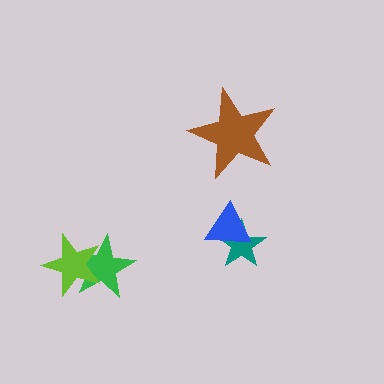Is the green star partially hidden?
Yes, it is partially covered by another shape.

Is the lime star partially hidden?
No, no other shape covers it.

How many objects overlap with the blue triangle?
1 object overlaps with the blue triangle.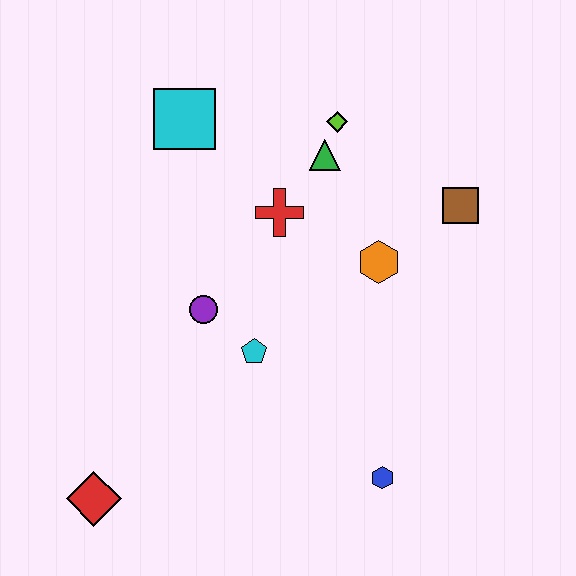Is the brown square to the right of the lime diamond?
Yes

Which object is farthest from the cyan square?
The blue hexagon is farthest from the cyan square.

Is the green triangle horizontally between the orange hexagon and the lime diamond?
No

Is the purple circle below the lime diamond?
Yes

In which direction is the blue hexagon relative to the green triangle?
The blue hexagon is below the green triangle.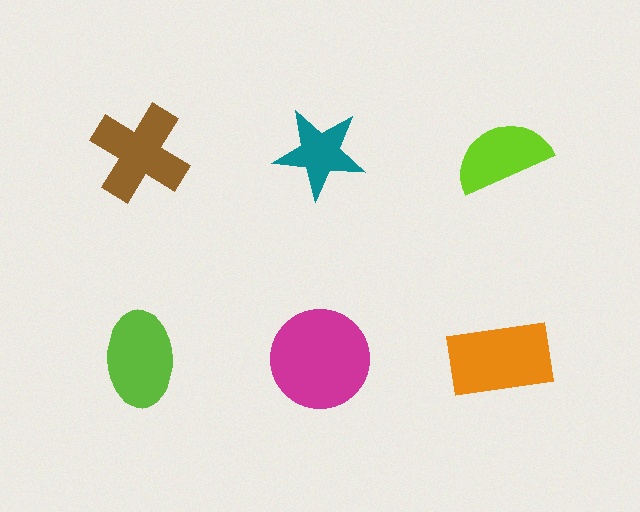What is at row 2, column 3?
An orange rectangle.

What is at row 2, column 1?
A lime ellipse.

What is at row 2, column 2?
A magenta circle.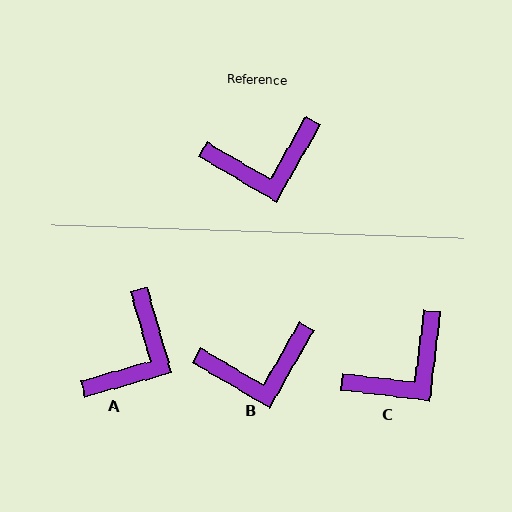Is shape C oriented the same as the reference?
No, it is off by about 23 degrees.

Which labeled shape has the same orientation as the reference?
B.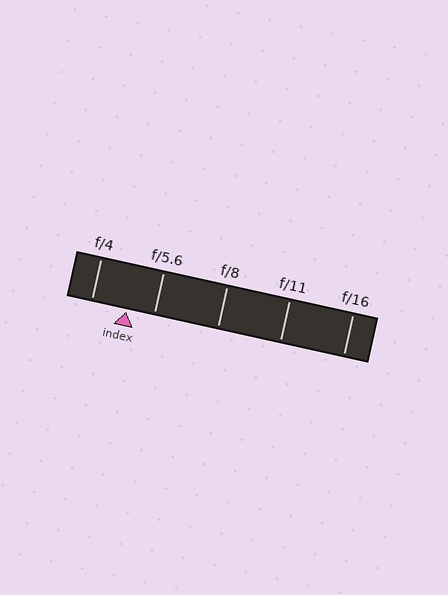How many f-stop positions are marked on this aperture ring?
There are 5 f-stop positions marked.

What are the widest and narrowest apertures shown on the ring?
The widest aperture shown is f/4 and the narrowest is f/16.